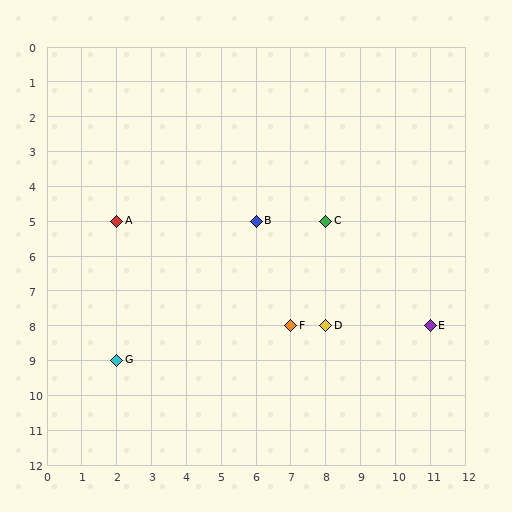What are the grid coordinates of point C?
Point C is at grid coordinates (8, 5).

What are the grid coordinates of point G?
Point G is at grid coordinates (2, 9).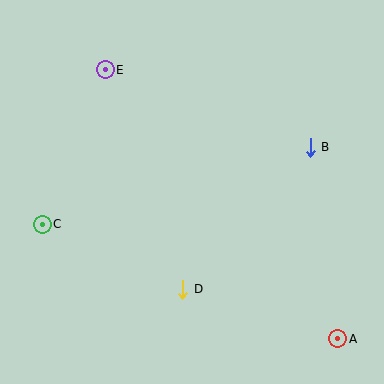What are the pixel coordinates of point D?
Point D is at (183, 289).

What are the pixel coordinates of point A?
Point A is at (338, 339).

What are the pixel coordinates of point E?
Point E is at (105, 70).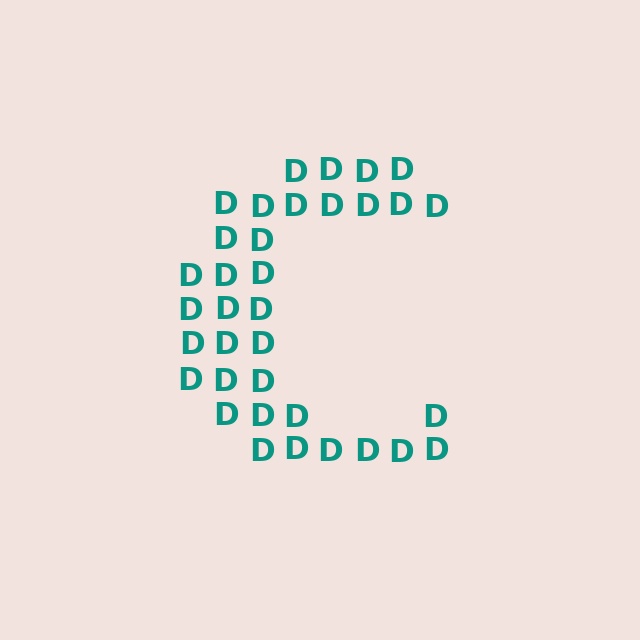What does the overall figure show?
The overall figure shows the letter C.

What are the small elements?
The small elements are letter D's.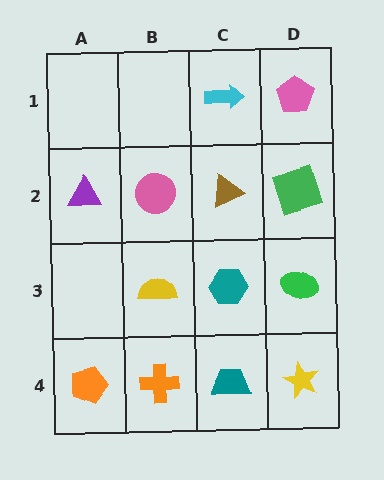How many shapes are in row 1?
2 shapes.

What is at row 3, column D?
A green ellipse.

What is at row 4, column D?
A yellow star.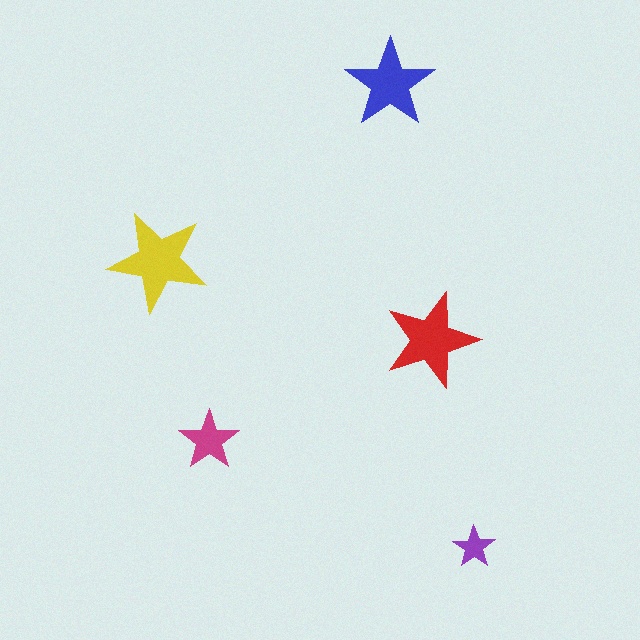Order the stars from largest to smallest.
the yellow one, the red one, the blue one, the magenta one, the purple one.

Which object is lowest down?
The purple star is bottommost.